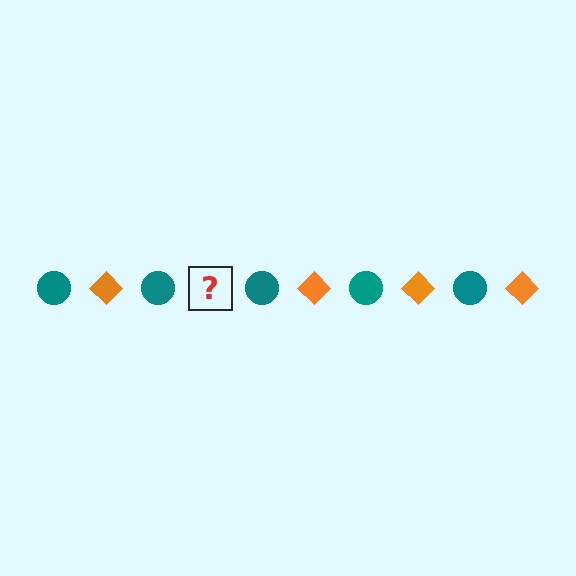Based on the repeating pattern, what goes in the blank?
The blank should be an orange diamond.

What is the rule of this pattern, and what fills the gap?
The rule is that the pattern alternates between teal circle and orange diamond. The gap should be filled with an orange diamond.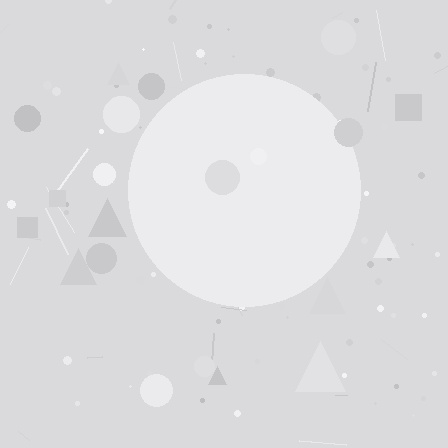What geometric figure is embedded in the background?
A circle is embedded in the background.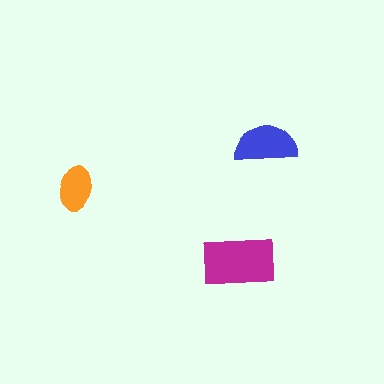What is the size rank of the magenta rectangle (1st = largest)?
1st.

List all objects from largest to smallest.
The magenta rectangle, the blue semicircle, the orange ellipse.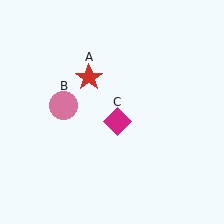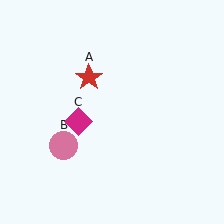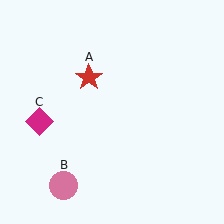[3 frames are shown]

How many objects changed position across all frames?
2 objects changed position: pink circle (object B), magenta diamond (object C).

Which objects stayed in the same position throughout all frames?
Red star (object A) remained stationary.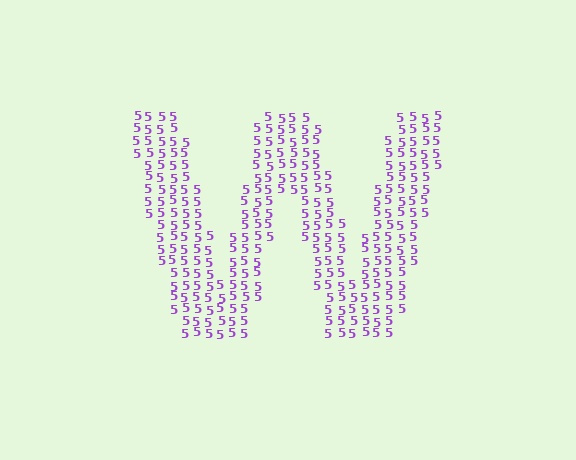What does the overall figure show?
The overall figure shows the letter W.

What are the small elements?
The small elements are digit 5's.